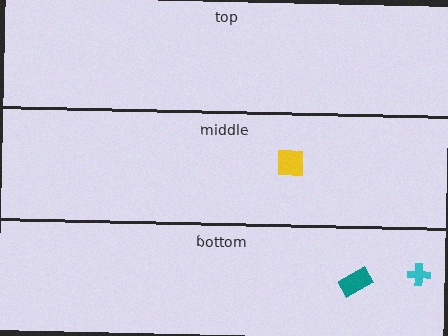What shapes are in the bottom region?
The teal rectangle, the cyan cross.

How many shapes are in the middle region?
1.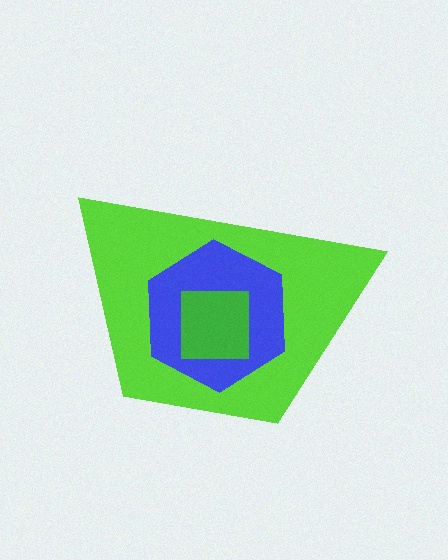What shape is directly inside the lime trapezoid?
The blue hexagon.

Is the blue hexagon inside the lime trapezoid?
Yes.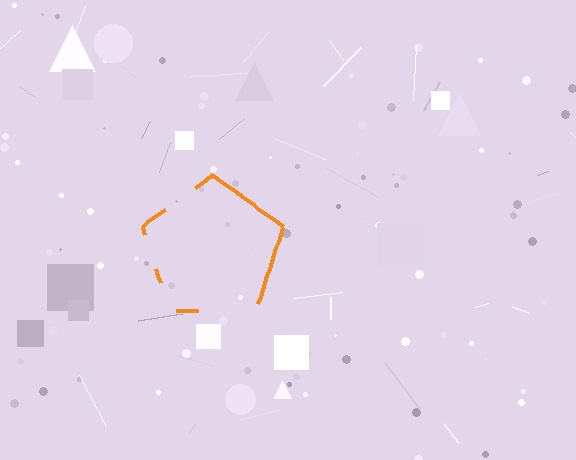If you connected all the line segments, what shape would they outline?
They would outline a pentagon.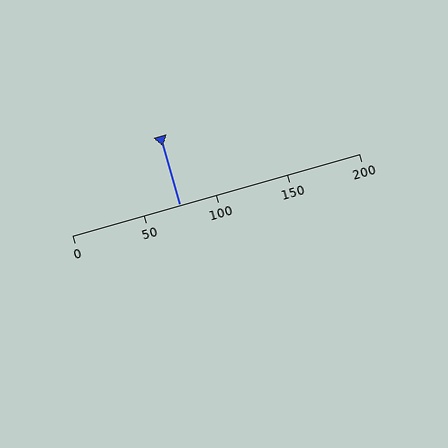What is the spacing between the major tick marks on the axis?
The major ticks are spaced 50 apart.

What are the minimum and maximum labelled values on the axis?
The axis runs from 0 to 200.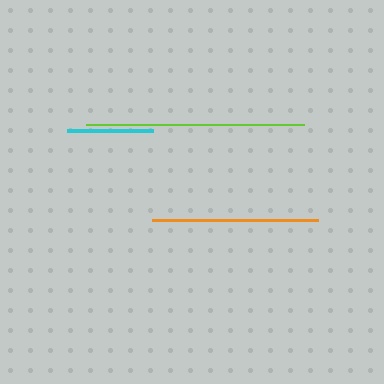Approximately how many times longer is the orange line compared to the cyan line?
The orange line is approximately 1.9 times the length of the cyan line.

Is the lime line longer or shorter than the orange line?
The lime line is longer than the orange line.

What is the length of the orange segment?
The orange segment is approximately 166 pixels long.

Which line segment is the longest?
The lime line is the longest at approximately 218 pixels.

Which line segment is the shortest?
The cyan line is the shortest at approximately 85 pixels.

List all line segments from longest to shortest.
From longest to shortest: lime, orange, cyan.